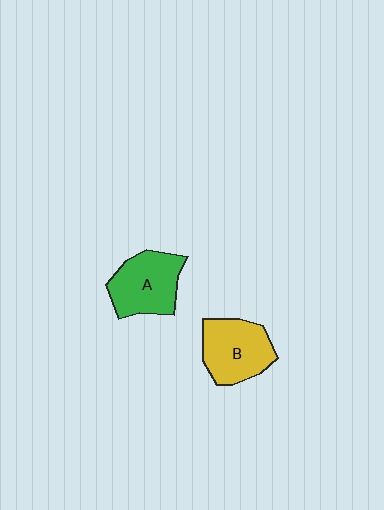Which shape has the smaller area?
Shape B (yellow).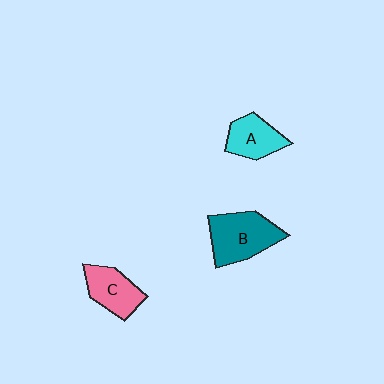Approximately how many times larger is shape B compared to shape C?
Approximately 1.4 times.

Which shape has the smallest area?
Shape A (cyan).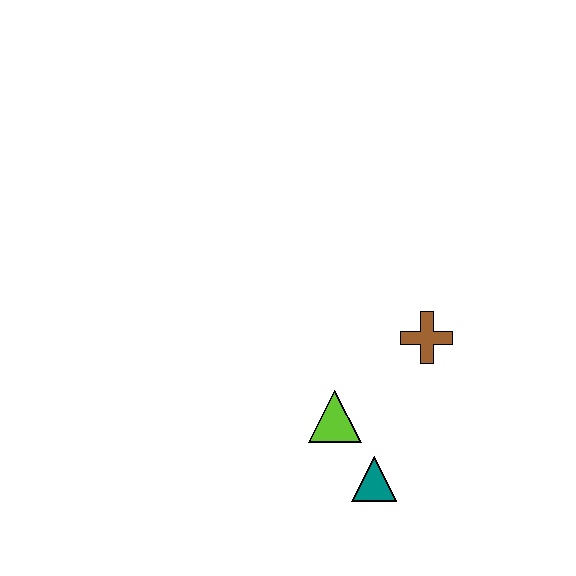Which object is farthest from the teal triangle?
The brown cross is farthest from the teal triangle.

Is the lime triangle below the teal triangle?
No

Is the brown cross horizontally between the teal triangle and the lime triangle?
No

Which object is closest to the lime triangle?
The teal triangle is closest to the lime triangle.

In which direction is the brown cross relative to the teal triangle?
The brown cross is above the teal triangle.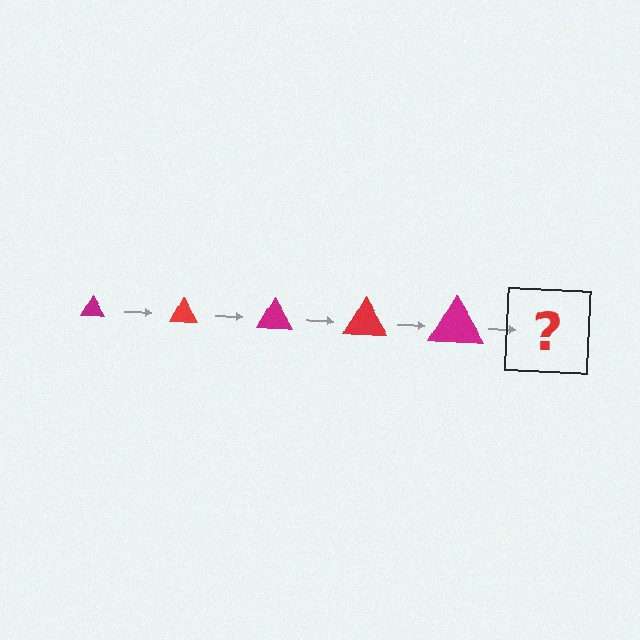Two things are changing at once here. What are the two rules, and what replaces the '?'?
The two rules are that the triangle grows larger each step and the color cycles through magenta and red. The '?' should be a red triangle, larger than the previous one.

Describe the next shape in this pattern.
It should be a red triangle, larger than the previous one.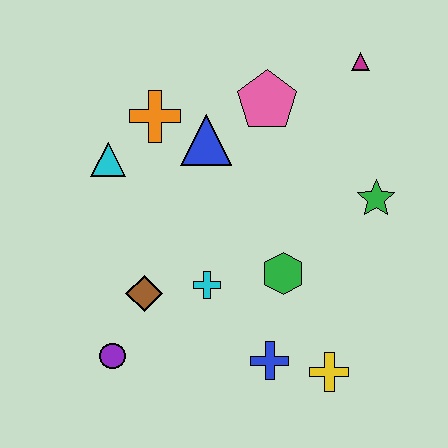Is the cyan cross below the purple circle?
No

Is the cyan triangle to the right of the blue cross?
No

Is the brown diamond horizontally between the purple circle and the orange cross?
Yes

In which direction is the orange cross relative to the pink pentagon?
The orange cross is to the left of the pink pentagon.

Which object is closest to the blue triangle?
The orange cross is closest to the blue triangle.